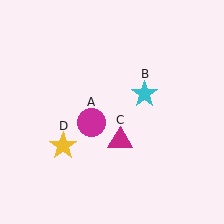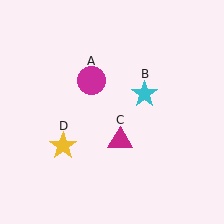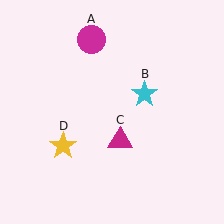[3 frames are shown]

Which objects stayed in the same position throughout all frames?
Cyan star (object B) and magenta triangle (object C) and yellow star (object D) remained stationary.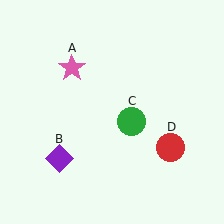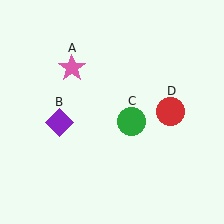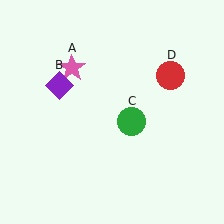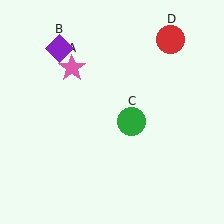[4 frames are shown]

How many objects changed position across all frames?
2 objects changed position: purple diamond (object B), red circle (object D).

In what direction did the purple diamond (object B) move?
The purple diamond (object B) moved up.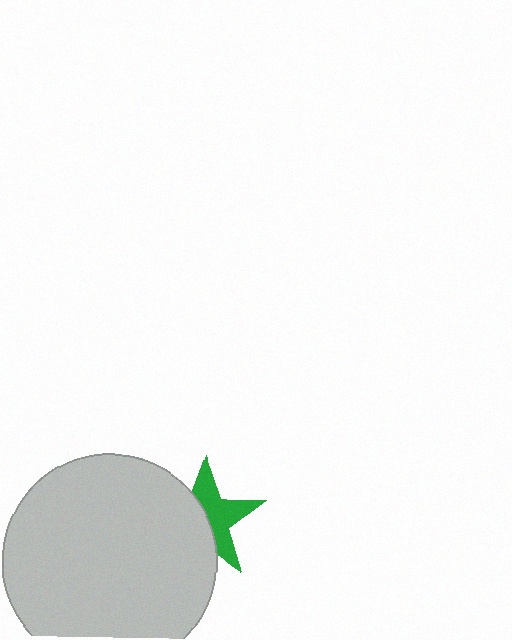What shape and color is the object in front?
The object in front is a light gray circle.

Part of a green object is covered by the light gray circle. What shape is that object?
It is a star.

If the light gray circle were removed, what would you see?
You would see the complete green star.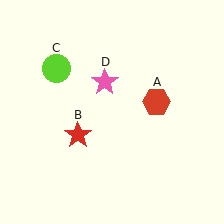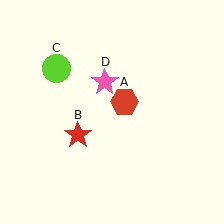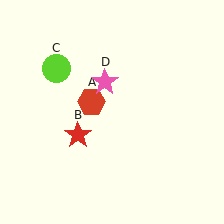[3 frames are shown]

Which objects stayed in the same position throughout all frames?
Red star (object B) and lime circle (object C) and pink star (object D) remained stationary.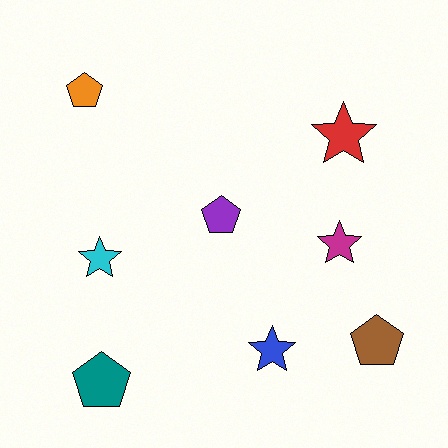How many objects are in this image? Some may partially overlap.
There are 8 objects.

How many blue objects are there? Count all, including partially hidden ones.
There is 1 blue object.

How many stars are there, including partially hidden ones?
There are 4 stars.